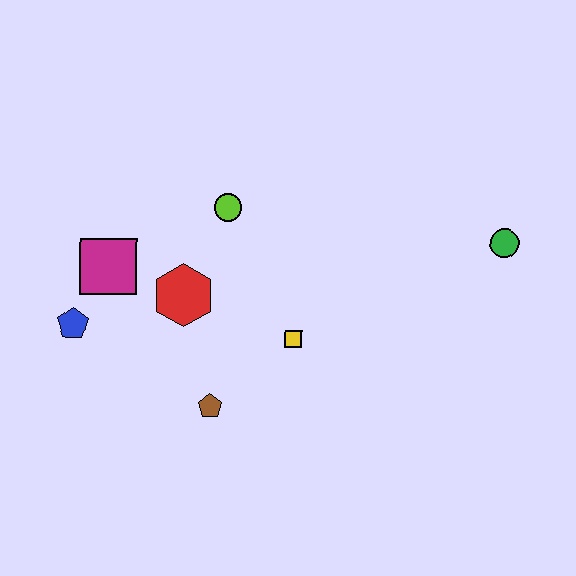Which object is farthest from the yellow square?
The green circle is farthest from the yellow square.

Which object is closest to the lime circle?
The red hexagon is closest to the lime circle.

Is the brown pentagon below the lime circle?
Yes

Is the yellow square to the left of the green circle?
Yes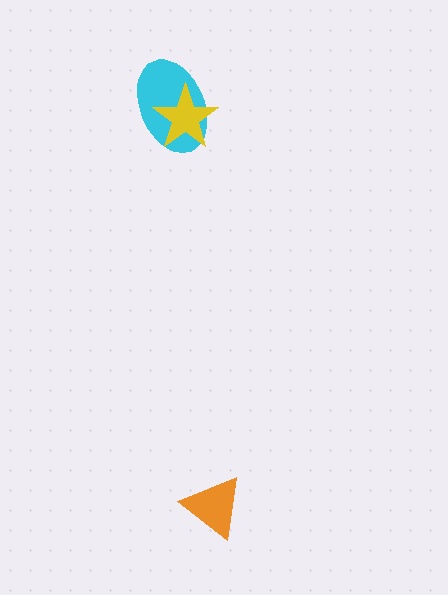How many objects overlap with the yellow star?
1 object overlaps with the yellow star.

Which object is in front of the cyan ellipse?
The yellow star is in front of the cyan ellipse.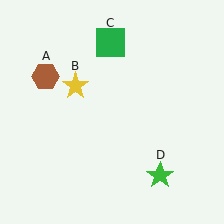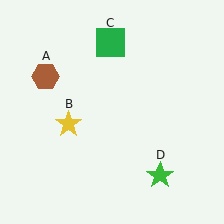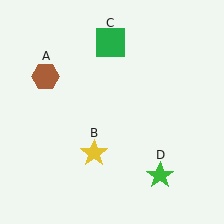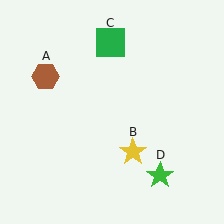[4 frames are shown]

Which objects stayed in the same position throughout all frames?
Brown hexagon (object A) and green square (object C) and green star (object D) remained stationary.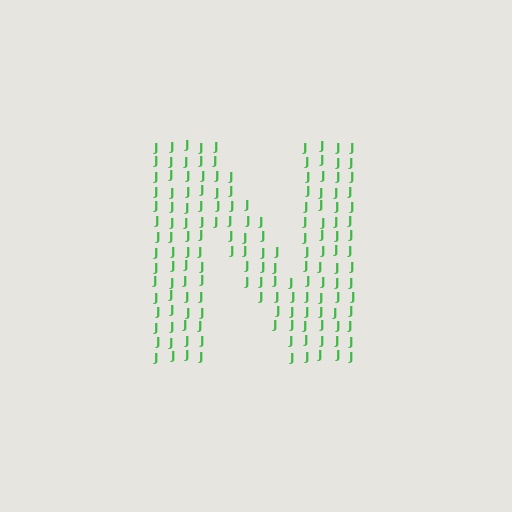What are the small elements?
The small elements are letter J's.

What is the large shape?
The large shape is the letter N.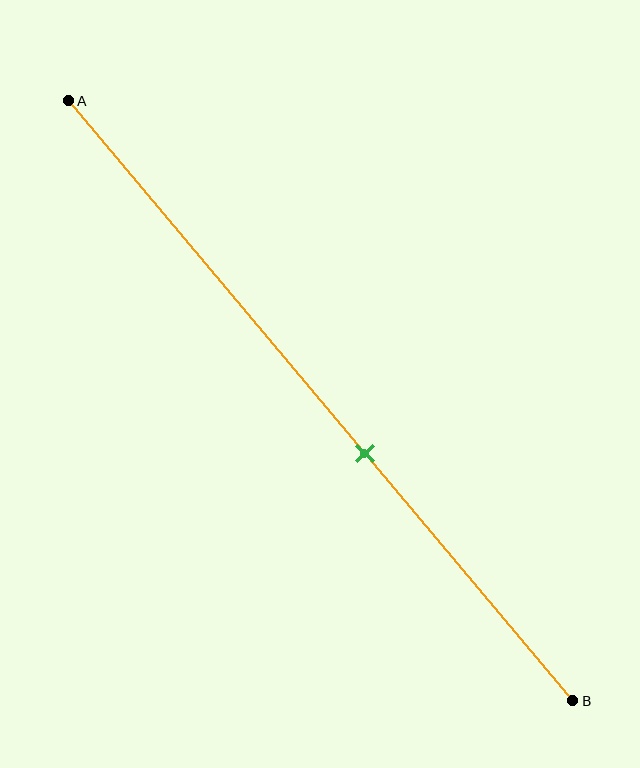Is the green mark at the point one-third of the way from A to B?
No, the mark is at about 60% from A, not at the 33% one-third point.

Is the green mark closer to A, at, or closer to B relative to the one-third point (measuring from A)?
The green mark is closer to point B than the one-third point of segment AB.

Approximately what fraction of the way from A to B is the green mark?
The green mark is approximately 60% of the way from A to B.